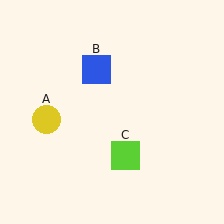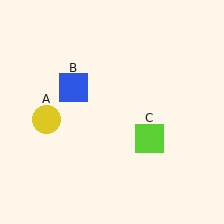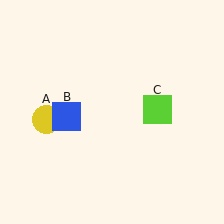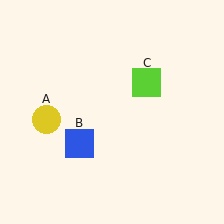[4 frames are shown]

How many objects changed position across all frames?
2 objects changed position: blue square (object B), lime square (object C).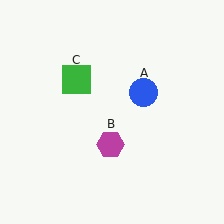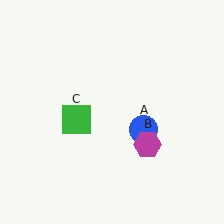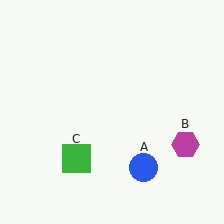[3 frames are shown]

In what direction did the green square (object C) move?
The green square (object C) moved down.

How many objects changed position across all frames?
3 objects changed position: blue circle (object A), magenta hexagon (object B), green square (object C).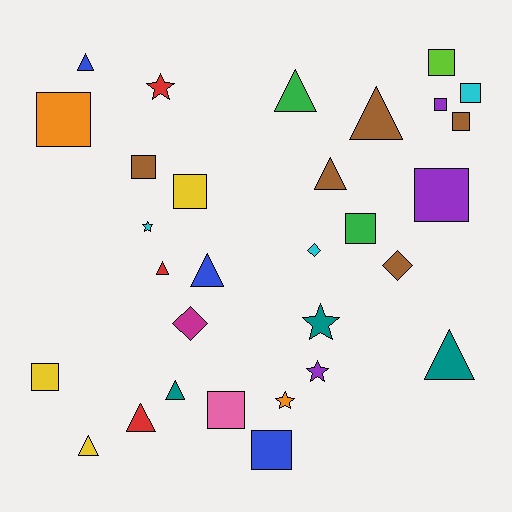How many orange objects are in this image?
There are 2 orange objects.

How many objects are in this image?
There are 30 objects.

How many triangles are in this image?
There are 10 triangles.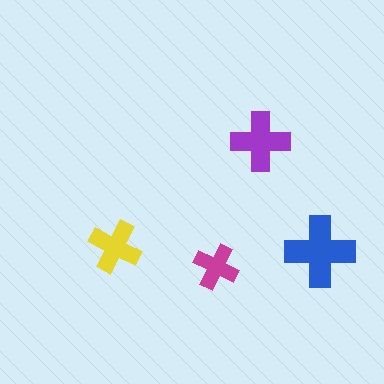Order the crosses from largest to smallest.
the blue one, the purple one, the yellow one, the magenta one.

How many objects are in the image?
There are 4 objects in the image.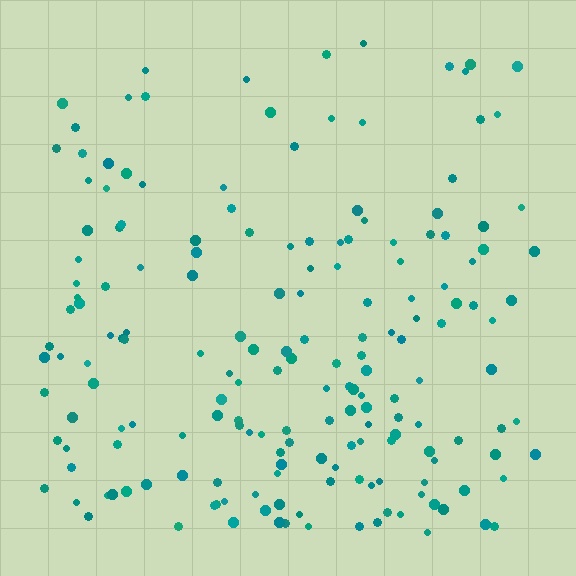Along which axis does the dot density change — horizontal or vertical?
Vertical.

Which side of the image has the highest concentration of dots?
The bottom.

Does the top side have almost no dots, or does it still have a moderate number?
Still a moderate number, just noticeably fewer than the bottom.